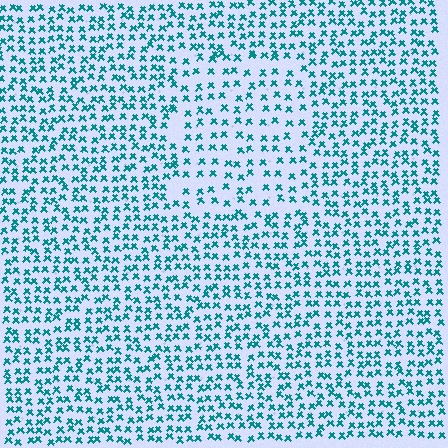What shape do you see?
I see a rectangle.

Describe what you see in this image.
The image contains small teal elements arranged at two different densities. A rectangle-shaped region is visible where the elements are less densely packed than the surrounding area.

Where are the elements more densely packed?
The elements are more densely packed outside the rectangle boundary.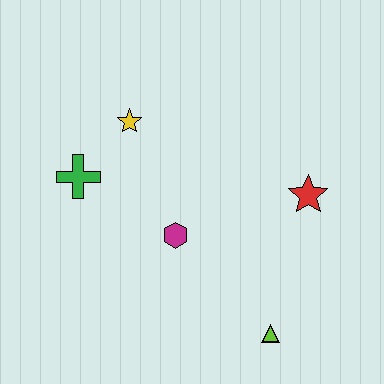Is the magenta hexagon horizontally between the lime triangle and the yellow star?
Yes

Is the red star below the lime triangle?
No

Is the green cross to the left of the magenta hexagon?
Yes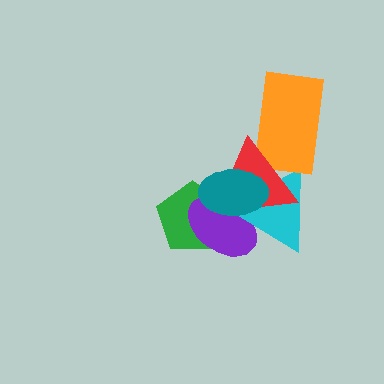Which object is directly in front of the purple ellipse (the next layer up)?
The cyan triangle is directly in front of the purple ellipse.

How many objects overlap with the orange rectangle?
1 object overlaps with the orange rectangle.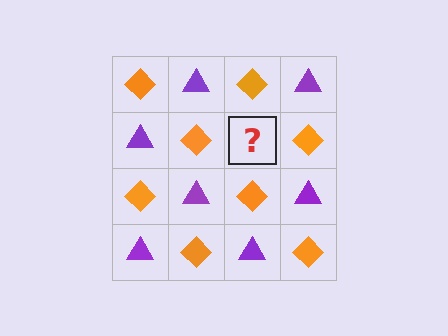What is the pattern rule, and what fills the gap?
The rule is that it alternates orange diamond and purple triangle in a checkerboard pattern. The gap should be filled with a purple triangle.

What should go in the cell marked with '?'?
The missing cell should contain a purple triangle.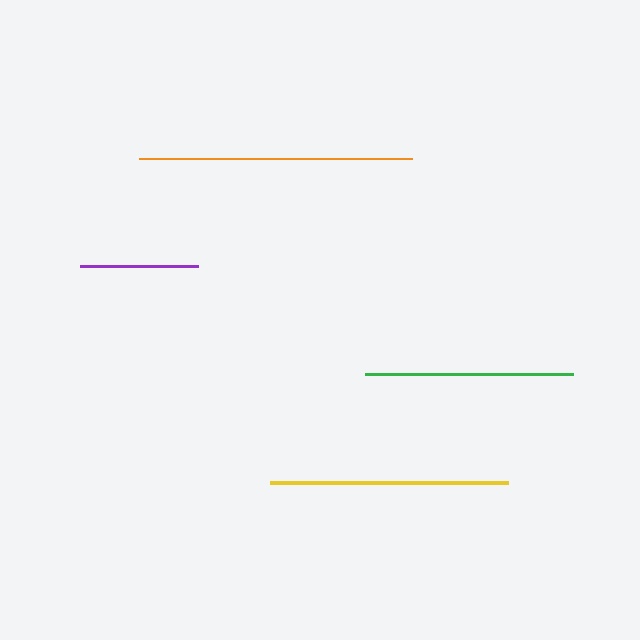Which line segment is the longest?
The orange line is the longest at approximately 273 pixels.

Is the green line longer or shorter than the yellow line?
The yellow line is longer than the green line.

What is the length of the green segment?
The green segment is approximately 208 pixels long.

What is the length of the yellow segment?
The yellow segment is approximately 238 pixels long.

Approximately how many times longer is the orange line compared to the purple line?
The orange line is approximately 2.3 times the length of the purple line.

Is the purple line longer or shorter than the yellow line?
The yellow line is longer than the purple line.